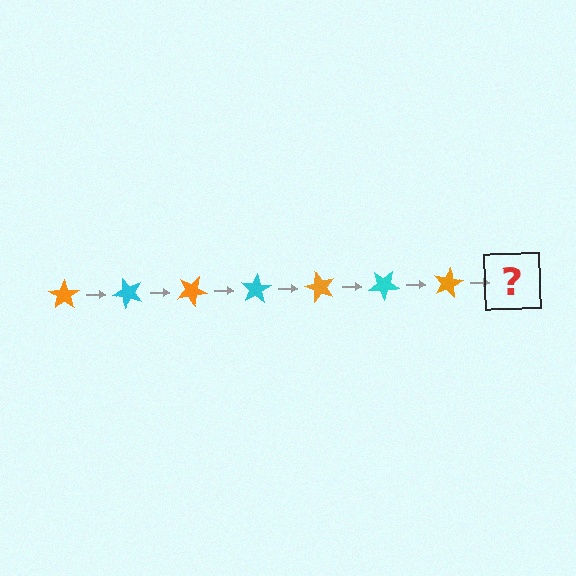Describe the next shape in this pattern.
It should be a cyan star, rotated 350 degrees from the start.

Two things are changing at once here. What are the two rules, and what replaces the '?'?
The two rules are that it rotates 50 degrees each step and the color cycles through orange and cyan. The '?' should be a cyan star, rotated 350 degrees from the start.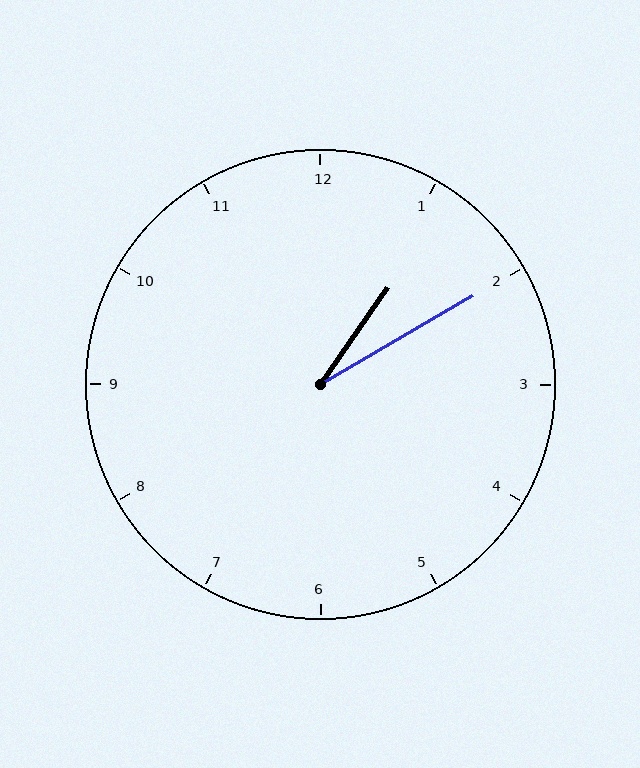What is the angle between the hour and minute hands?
Approximately 25 degrees.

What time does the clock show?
1:10.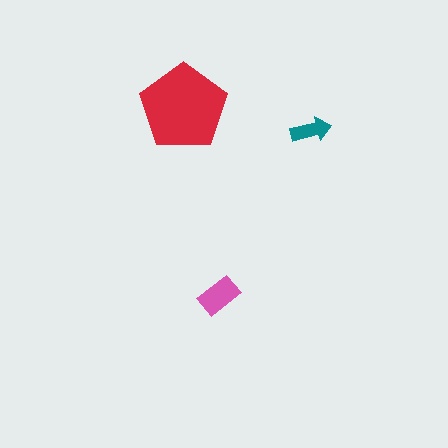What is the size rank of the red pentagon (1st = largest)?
1st.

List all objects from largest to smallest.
The red pentagon, the pink rectangle, the teal arrow.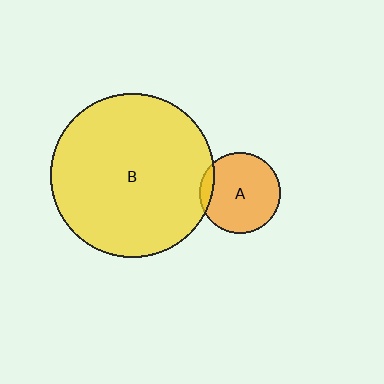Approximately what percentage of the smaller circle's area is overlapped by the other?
Approximately 10%.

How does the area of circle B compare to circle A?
Approximately 4.1 times.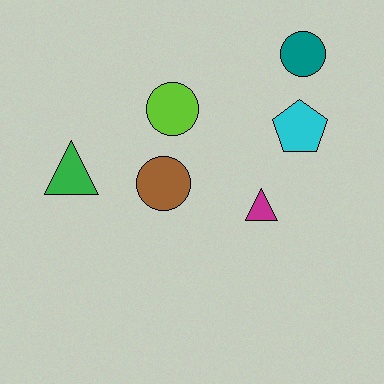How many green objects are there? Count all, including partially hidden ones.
There is 1 green object.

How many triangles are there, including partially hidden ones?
There are 2 triangles.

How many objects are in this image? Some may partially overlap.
There are 6 objects.